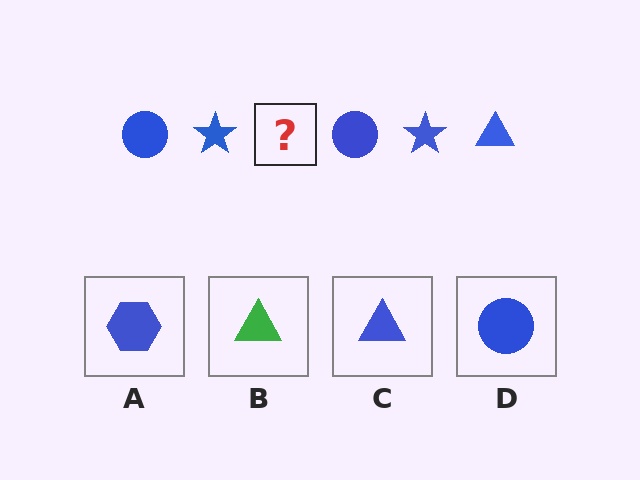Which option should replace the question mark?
Option C.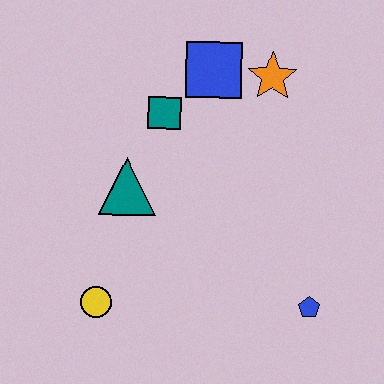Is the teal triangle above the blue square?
No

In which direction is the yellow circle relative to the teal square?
The yellow circle is below the teal square.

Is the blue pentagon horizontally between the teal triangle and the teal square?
No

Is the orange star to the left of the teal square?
No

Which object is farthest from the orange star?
The yellow circle is farthest from the orange star.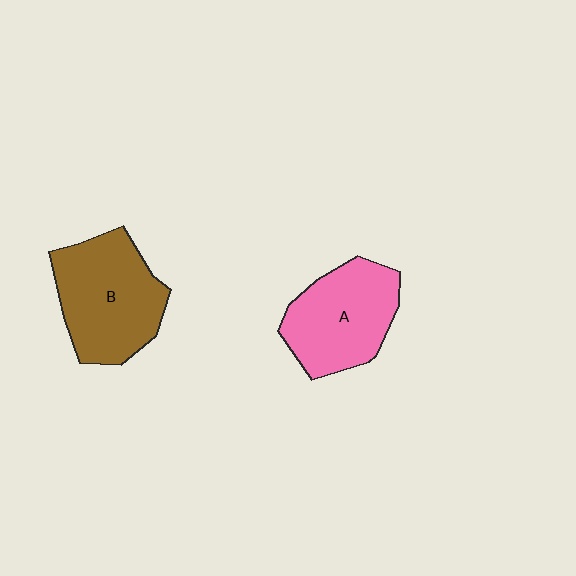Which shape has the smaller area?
Shape A (pink).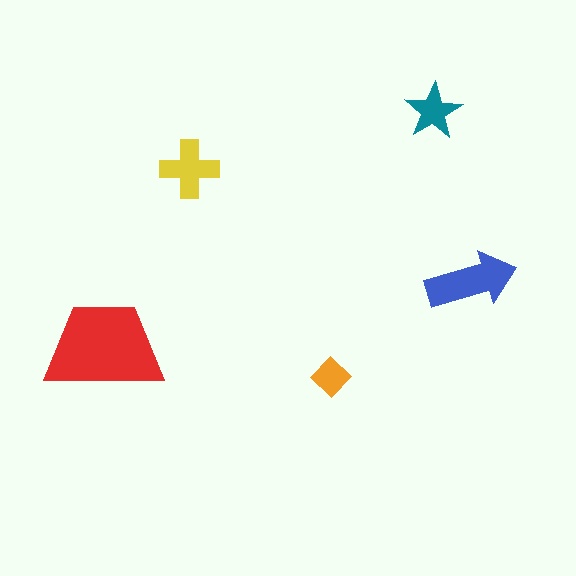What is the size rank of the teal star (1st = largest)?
4th.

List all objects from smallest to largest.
The orange diamond, the teal star, the yellow cross, the blue arrow, the red trapezoid.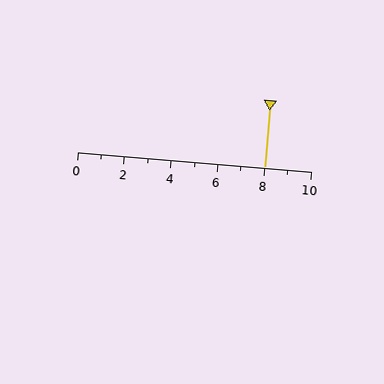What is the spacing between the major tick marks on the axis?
The major ticks are spaced 2 apart.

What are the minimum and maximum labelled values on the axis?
The axis runs from 0 to 10.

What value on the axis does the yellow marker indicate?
The marker indicates approximately 8.